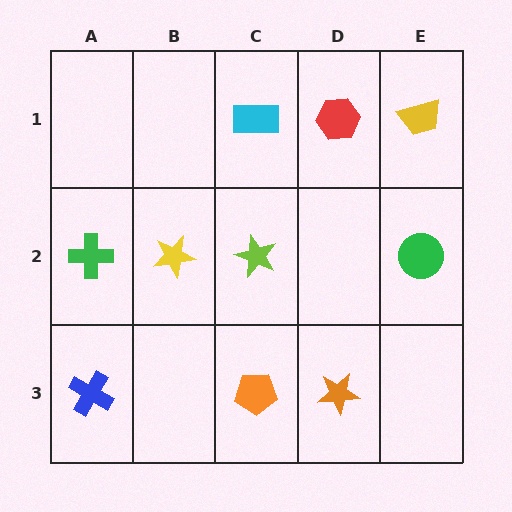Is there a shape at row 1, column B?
No, that cell is empty.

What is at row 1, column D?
A red hexagon.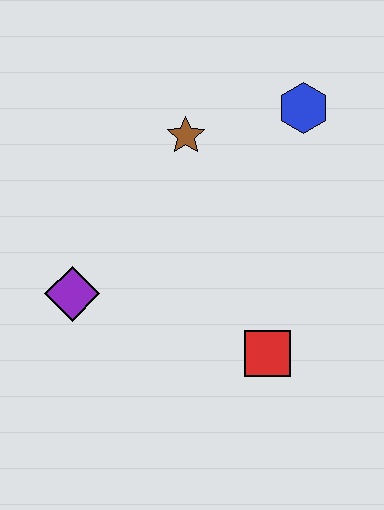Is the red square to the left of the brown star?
No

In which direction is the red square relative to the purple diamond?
The red square is to the right of the purple diamond.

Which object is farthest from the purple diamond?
The blue hexagon is farthest from the purple diamond.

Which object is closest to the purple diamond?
The brown star is closest to the purple diamond.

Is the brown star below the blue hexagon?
Yes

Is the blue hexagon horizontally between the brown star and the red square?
No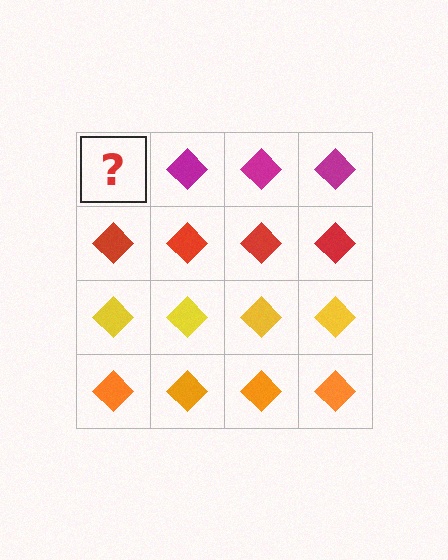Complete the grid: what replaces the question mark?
The question mark should be replaced with a magenta diamond.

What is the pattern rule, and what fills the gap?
The rule is that each row has a consistent color. The gap should be filled with a magenta diamond.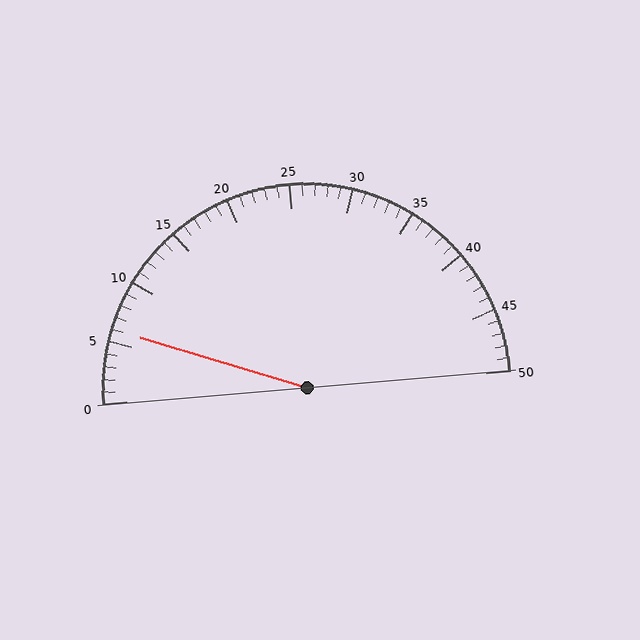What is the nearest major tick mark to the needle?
The nearest major tick mark is 5.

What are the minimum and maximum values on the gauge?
The gauge ranges from 0 to 50.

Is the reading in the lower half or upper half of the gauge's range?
The reading is in the lower half of the range (0 to 50).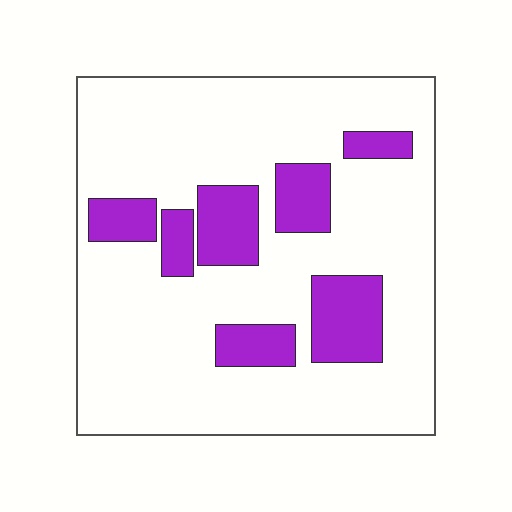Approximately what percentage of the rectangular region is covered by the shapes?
Approximately 20%.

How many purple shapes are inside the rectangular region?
7.